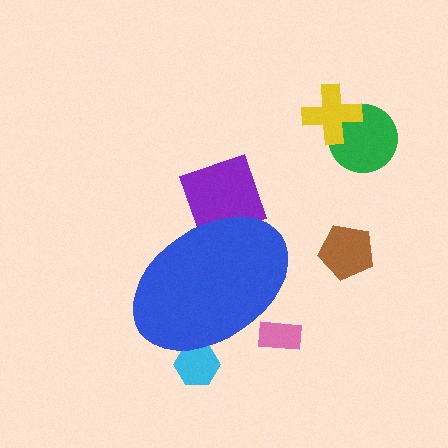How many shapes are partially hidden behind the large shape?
3 shapes are partially hidden.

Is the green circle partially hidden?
No, the green circle is fully visible.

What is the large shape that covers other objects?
A blue ellipse.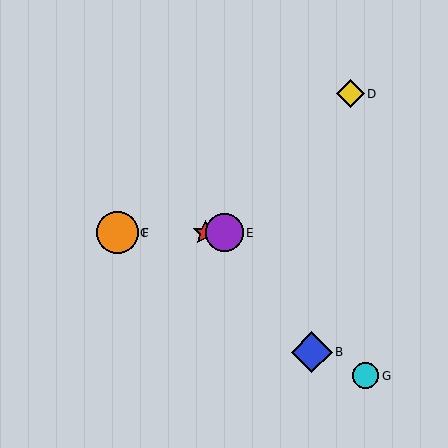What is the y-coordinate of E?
Object E is at y≈233.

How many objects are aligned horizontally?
4 objects (A, C, E, F) are aligned horizontally.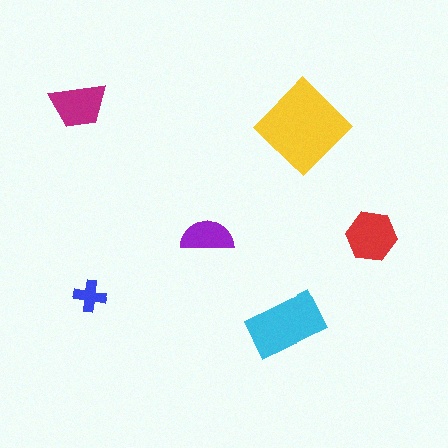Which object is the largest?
The yellow diamond.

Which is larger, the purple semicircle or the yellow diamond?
The yellow diamond.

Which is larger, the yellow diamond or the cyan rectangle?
The yellow diamond.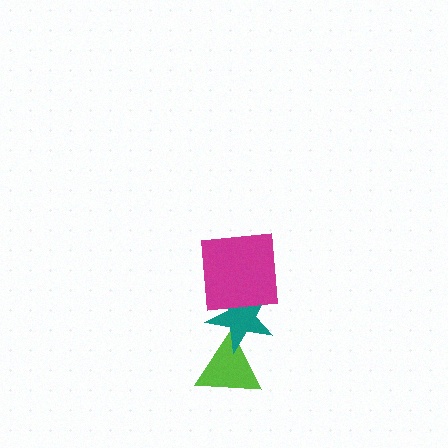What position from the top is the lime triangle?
The lime triangle is 3rd from the top.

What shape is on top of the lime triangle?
The teal star is on top of the lime triangle.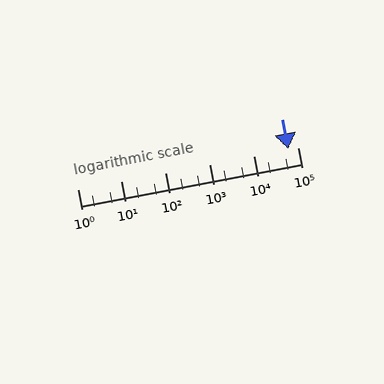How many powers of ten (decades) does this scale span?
The scale spans 5 decades, from 1 to 100000.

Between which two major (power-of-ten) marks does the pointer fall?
The pointer is between 10000 and 100000.